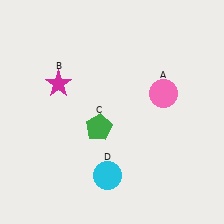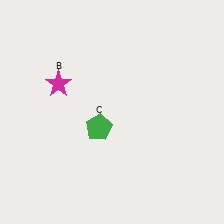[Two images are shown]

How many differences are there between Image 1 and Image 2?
There are 2 differences between the two images.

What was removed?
The pink circle (A), the cyan circle (D) were removed in Image 2.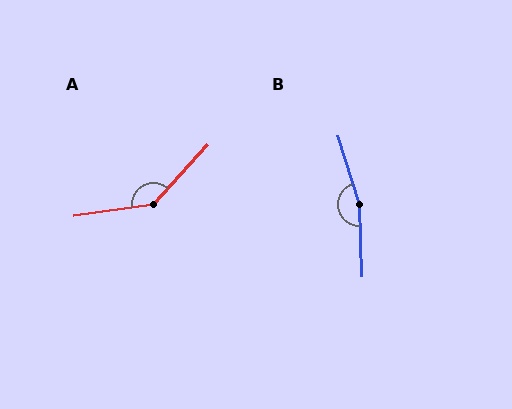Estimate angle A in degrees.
Approximately 140 degrees.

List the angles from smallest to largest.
A (140°), B (164°).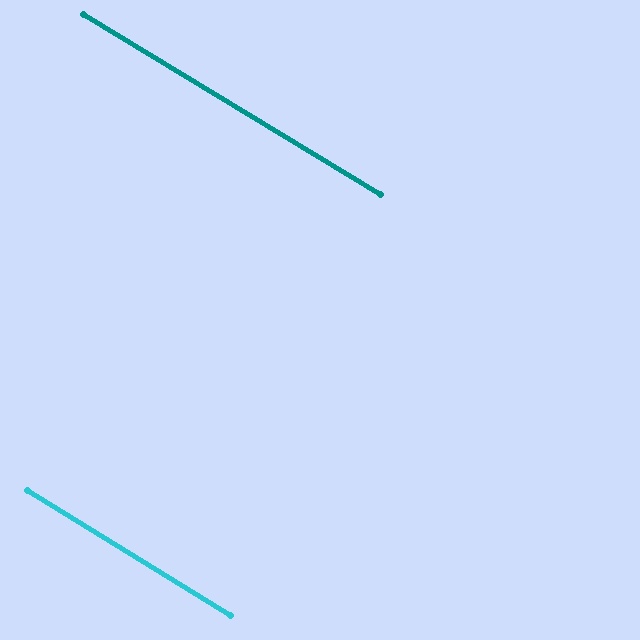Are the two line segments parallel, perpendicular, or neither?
Parallel — their directions differ by only 0.4°.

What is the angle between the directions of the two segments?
Approximately 0 degrees.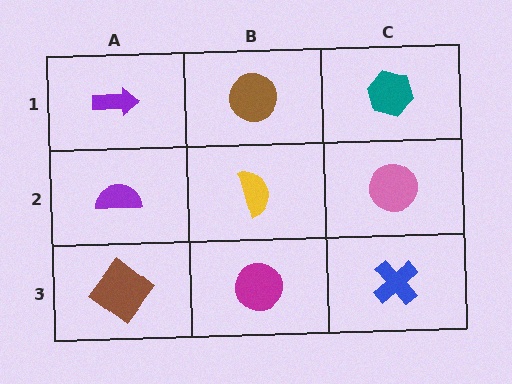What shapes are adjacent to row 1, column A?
A purple semicircle (row 2, column A), a brown circle (row 1, column B).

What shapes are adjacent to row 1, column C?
A pink circle (row 2, column C), a brown circle (row 1, column B).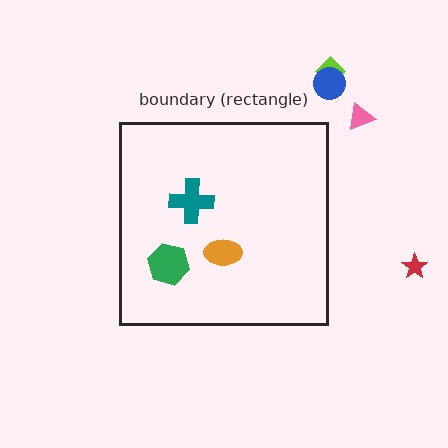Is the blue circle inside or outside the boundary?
Outside.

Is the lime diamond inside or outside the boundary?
Outside.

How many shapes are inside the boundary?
3 inside, 4 outside.